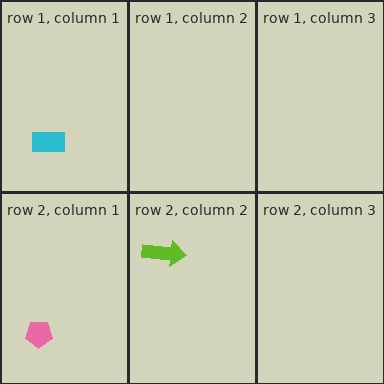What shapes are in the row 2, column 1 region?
The pink pentagon.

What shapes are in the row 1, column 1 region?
The cyan rectangle.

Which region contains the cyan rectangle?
The row 1, column 1 region.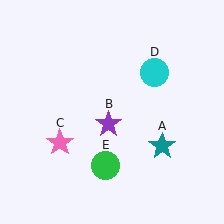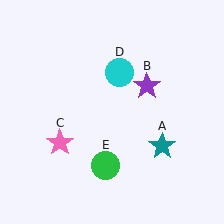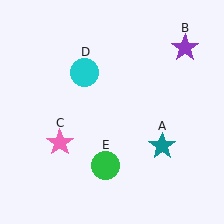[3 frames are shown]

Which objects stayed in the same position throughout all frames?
Teal star (object A) and pink star (object C) and green circle (object E) remained stationary.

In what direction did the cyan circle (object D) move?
The cyan circle (object D) moved left.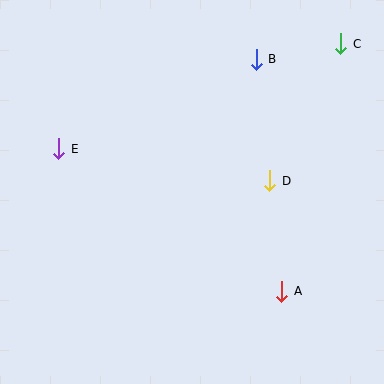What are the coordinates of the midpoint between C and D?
The midpoint between C and D is at (305, 112).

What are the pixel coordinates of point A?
Point A is at (282, 291).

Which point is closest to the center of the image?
Point D at (270, 181) is closest to the center.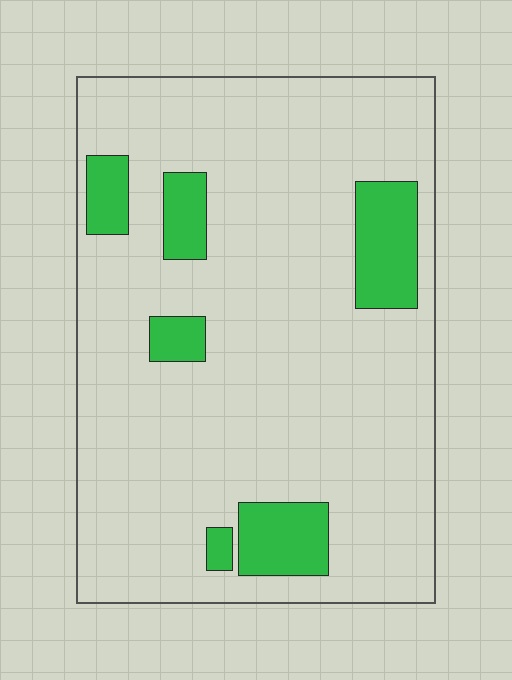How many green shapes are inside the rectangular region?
6.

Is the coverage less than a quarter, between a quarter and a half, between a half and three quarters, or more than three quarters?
Less than a quarter.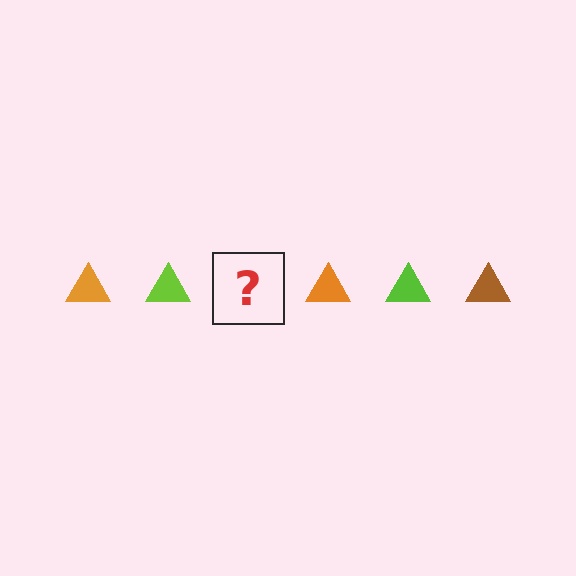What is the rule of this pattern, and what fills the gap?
The rule is that the pattern cycles through orange, lime, brown triangles. The gap should be filled with a brown triangle.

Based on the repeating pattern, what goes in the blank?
The blank should be a brown triangle.